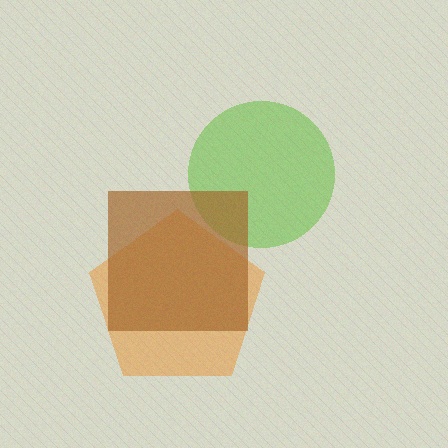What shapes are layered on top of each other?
The layered shapes are: a lime circle, an orange pentagon, a brown square.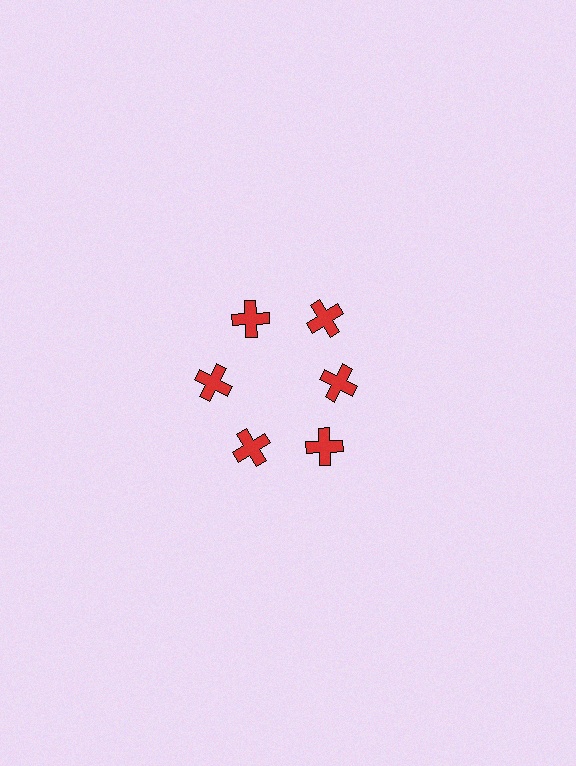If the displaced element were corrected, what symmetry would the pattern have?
It would have 6-fold rotational symmetry — the pattern would map onto itself every 60 degrees.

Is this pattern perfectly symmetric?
No. The 6 red crosses are arranged in a ring, but one element near the 3 o'clock position is pulled inward toward the center, breaking the 6-fold rotational symmetry.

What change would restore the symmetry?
The symmetry would be restored by moving it outward, back onto the ring so that all 6 crosses sit at equal angles and equal distance from the center.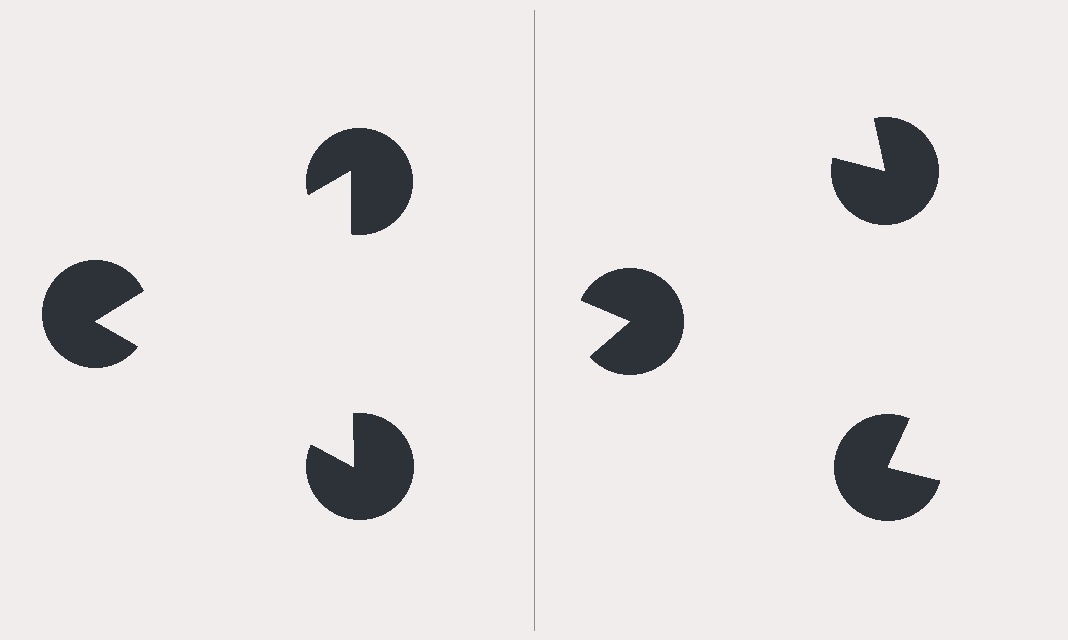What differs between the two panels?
The pac-man discs are positioned identically on both sides; only the wedge orientations differ. On the left they align to a triangle; on the right they are misaligned.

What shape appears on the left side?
An illusory triangle.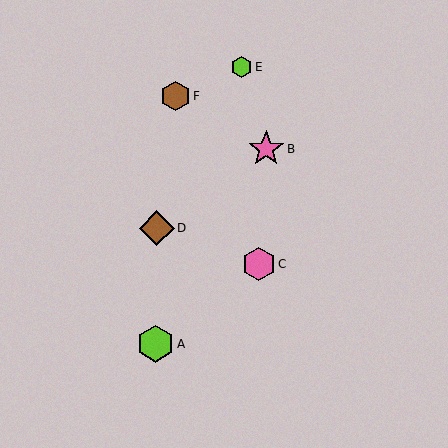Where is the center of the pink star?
The center of the pink star is at (266, 149).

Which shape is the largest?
The lime hexagon (labeled A) is the largest.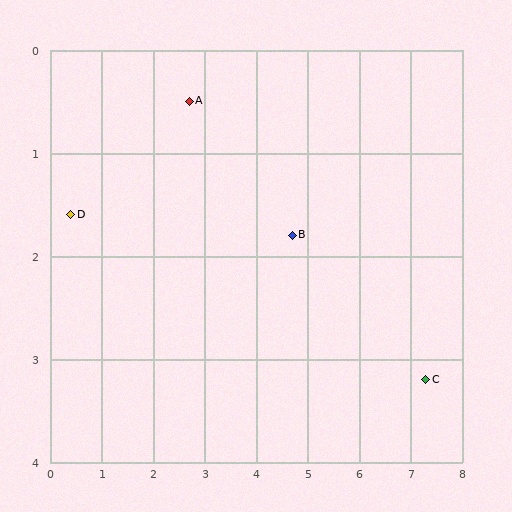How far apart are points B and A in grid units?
Points B and A are about 2.4 grid units apart.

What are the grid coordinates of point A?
Point A is at approximately (2.7, 0.5).